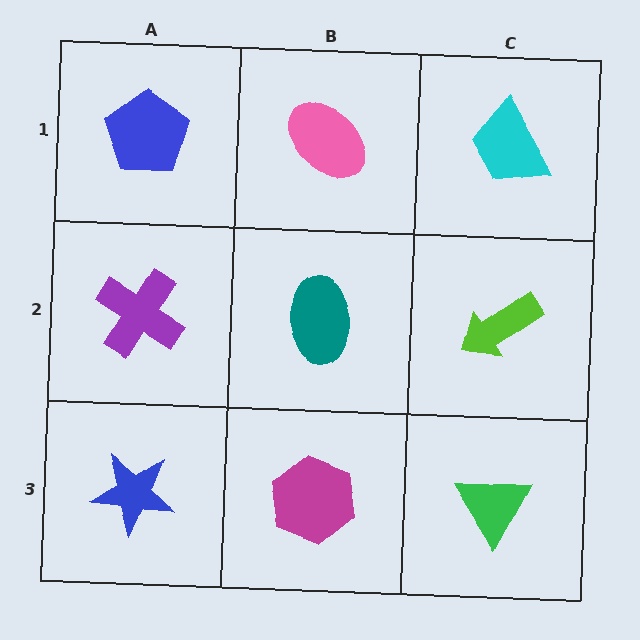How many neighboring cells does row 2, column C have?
3.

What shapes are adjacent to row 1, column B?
A teal ellipse (row 2, column B), a blue pentagon (row 1, column A), a cyan trapezoid (row 1, column C).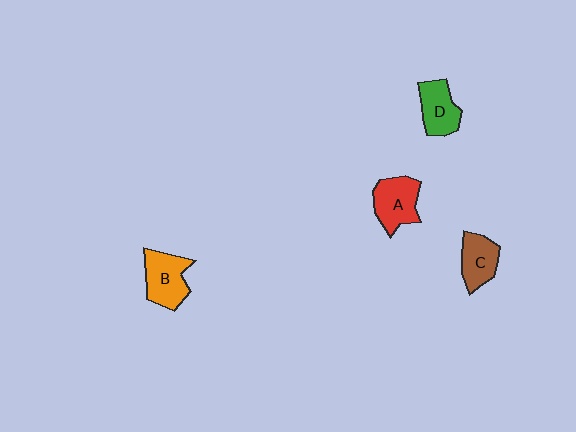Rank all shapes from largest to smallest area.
From largest to smallest: B (orange), A (red), D (green), C (brown).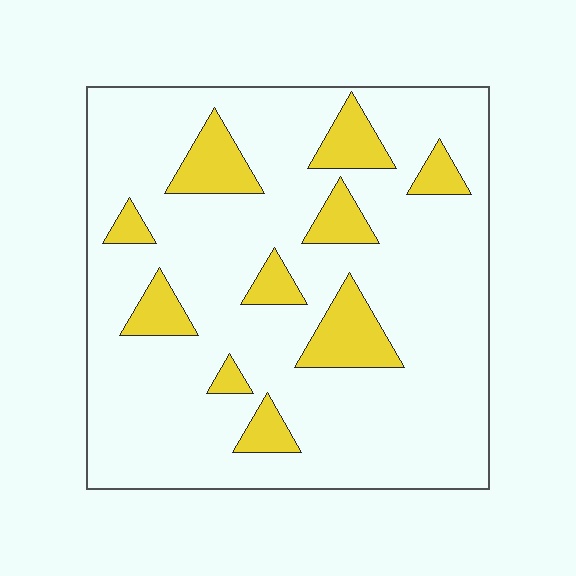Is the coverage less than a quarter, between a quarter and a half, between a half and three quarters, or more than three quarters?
Less than a quarter.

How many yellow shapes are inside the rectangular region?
10.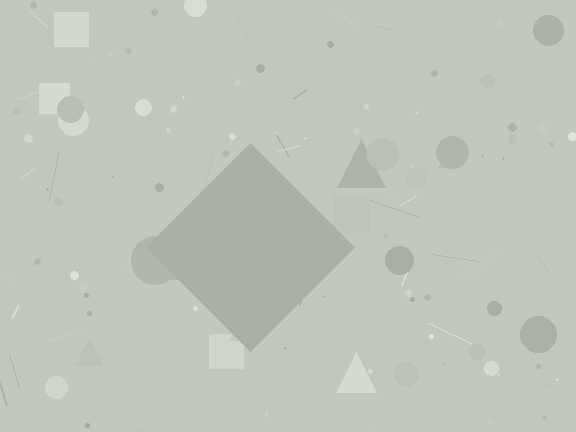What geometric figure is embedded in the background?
A diamond is embedded in the background.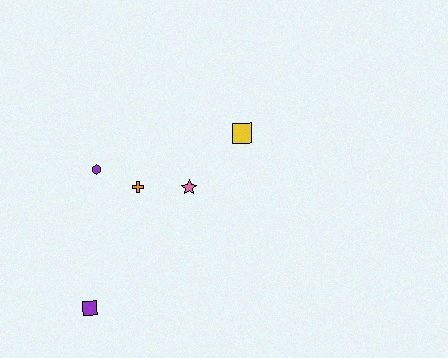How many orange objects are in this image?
There is 1 orange object.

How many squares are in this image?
There are 2 squares.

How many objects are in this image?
There are 5 objects.